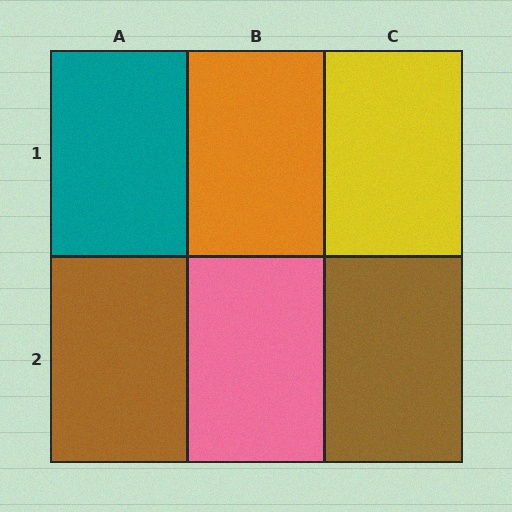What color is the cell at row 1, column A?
Teal.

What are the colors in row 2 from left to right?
Brown, pink, brown.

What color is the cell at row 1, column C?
Yellow.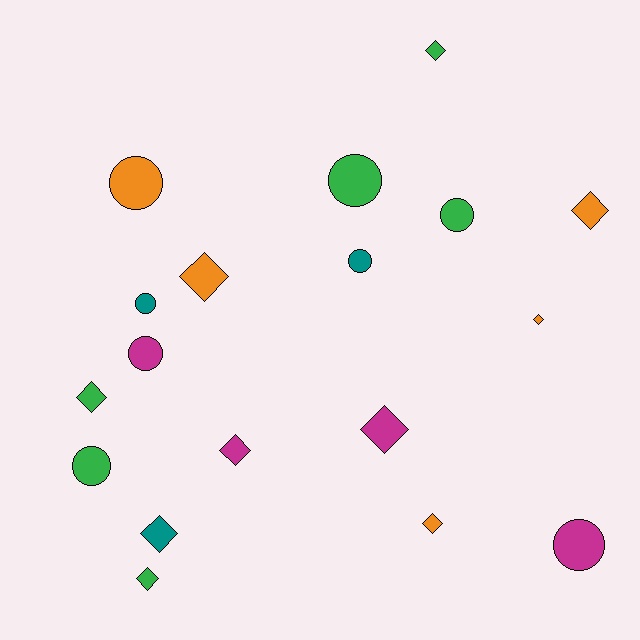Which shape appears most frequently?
Diamond, with 10 objects.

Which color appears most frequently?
Green, with 6 objects.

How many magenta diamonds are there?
There are 2 magenta diamonds.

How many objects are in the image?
There are 18 objects.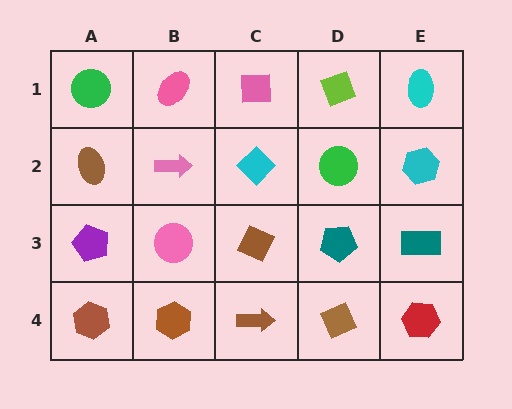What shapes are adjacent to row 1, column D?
A green circle (row 2, column D), a pink square (row 1, column C), a cyan ellipse (row 1, column E).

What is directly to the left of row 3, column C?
A pink circle.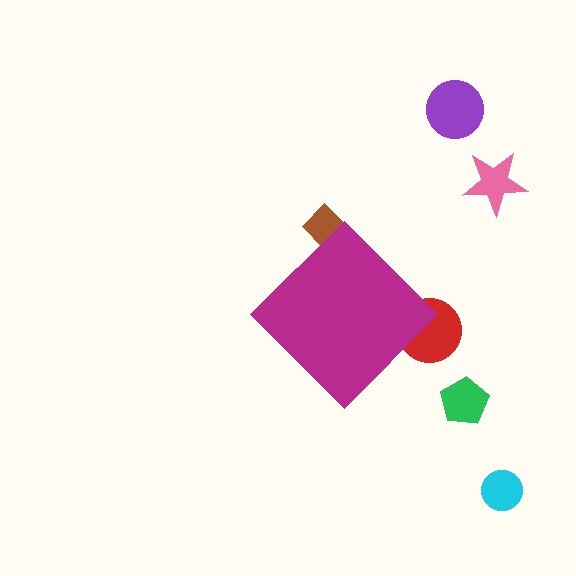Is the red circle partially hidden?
Yes, the red circle is partially hidden behind the magenta diamond.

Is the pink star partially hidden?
No, the pink star is fully visible.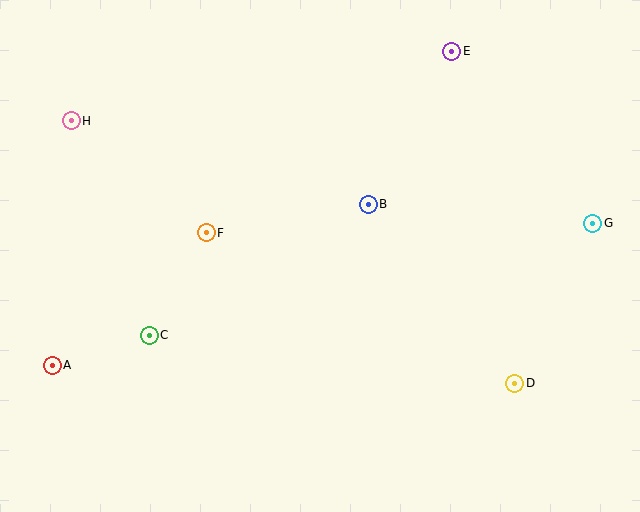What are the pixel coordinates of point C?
Point C is at (149, 335).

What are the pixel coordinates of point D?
Point D is at (515, 383).